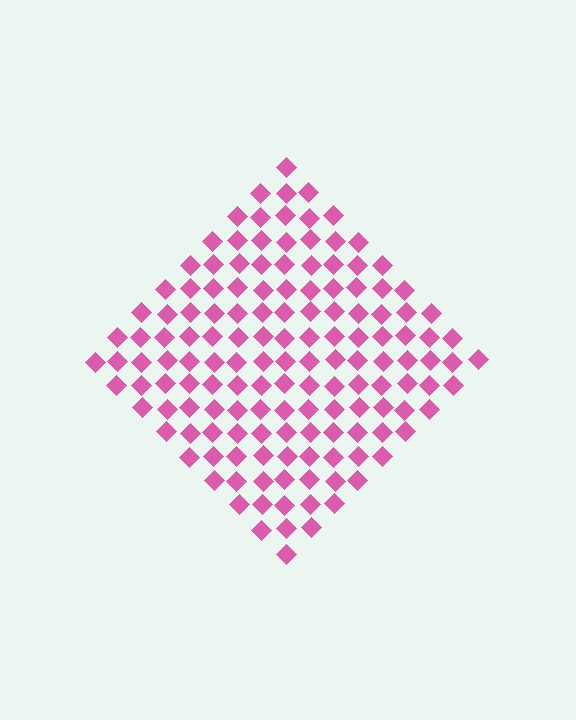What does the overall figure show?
The overall figure shows a diamond.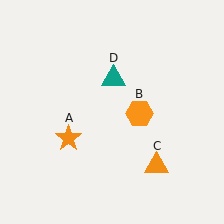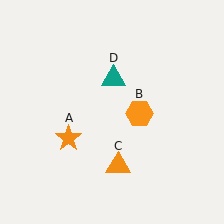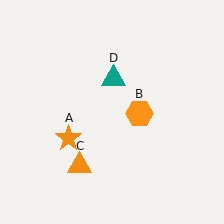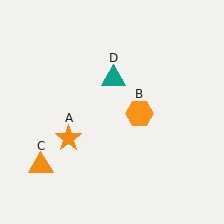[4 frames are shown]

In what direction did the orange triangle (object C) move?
The orange triangle (object C) moved left.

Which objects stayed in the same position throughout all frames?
Orange star (object A) and orange hexagon (object B) and teal triangle (object D) remained stationary.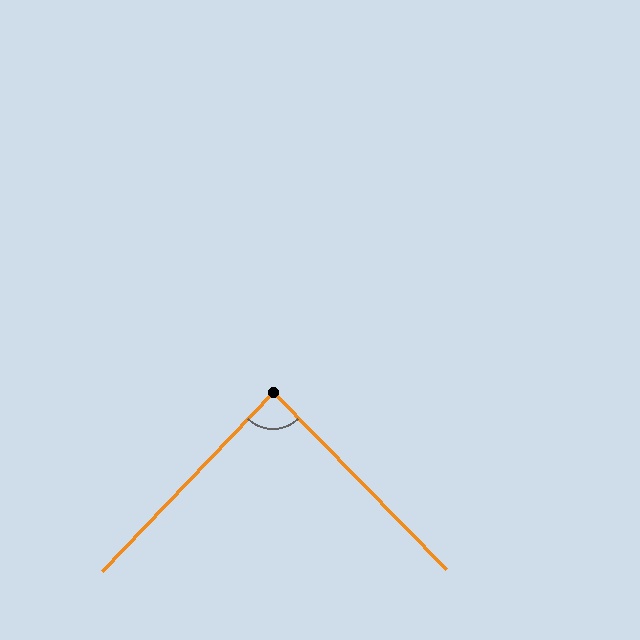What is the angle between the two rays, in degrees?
Approximately 88 degrees.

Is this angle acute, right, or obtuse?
It is approximately a right angle.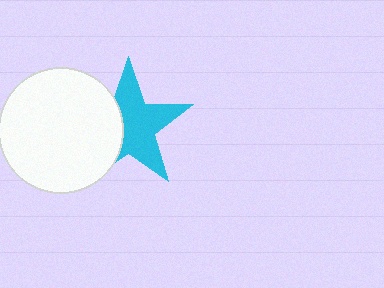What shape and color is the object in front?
The object in front is a white circle.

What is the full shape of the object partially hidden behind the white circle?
The partially hidden object is a cyan star.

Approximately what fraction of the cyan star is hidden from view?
Roughly 37% of the cyan star is hidden behind the white circle.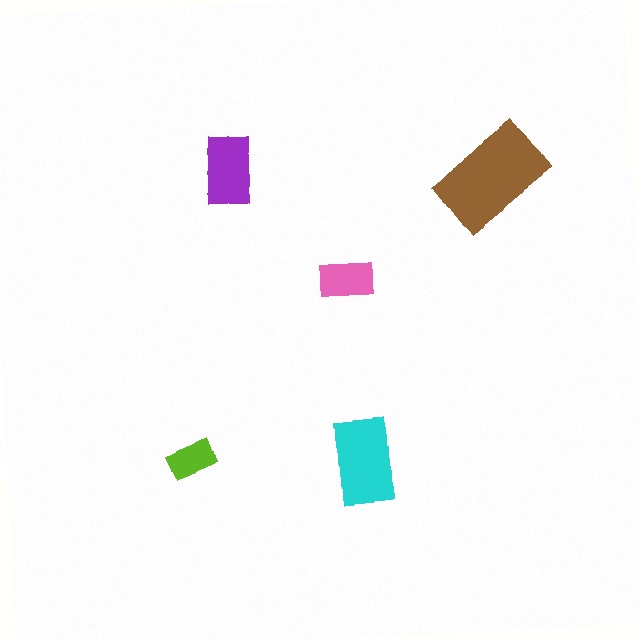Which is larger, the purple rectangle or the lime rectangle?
The purple one.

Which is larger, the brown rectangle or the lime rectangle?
The brown one.